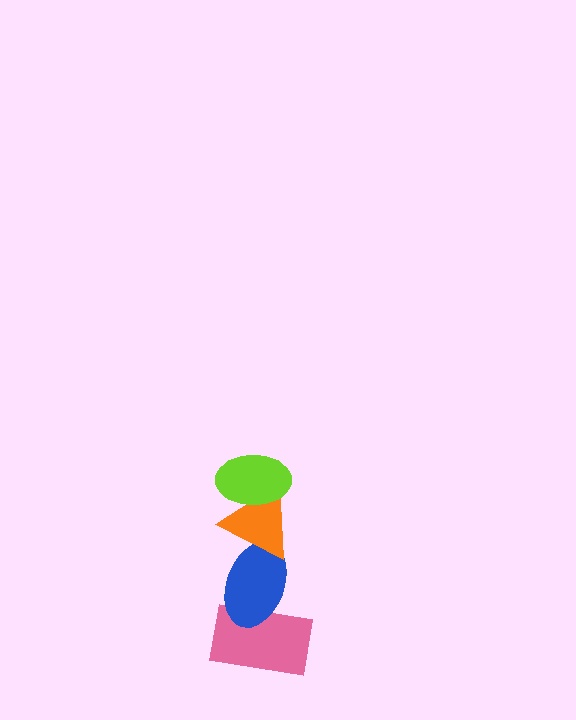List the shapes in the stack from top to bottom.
From top to bottom: the lime ellipse, the orange triangle, the blue ellipse, the pink rectangle.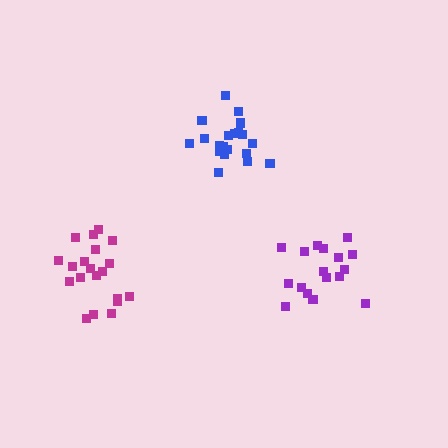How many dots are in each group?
Group 1: 20 dots, Group 2: 17 dots, Group 3: 20 dots (57 total).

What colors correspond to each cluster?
The clusters are colored: magenta, purple, blue.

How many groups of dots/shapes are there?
There are 3 groups.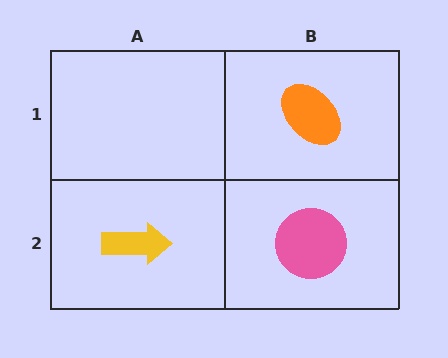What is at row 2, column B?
A pink circle.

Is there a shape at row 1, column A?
No, that cell is empty.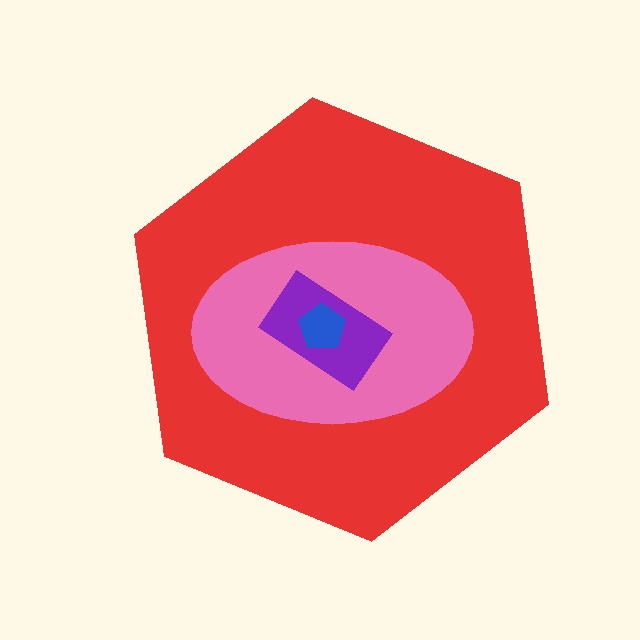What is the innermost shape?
The blue pentagon.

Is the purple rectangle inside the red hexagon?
Yes.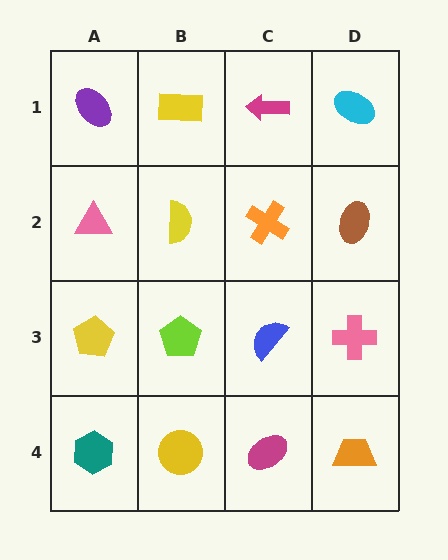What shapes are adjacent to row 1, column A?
A pink triangle (row 2, column A), a yellow rectangle (row 1, column B).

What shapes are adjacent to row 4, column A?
A yellow pentagon (row 3, column A), a yellow circle (row 4, column B).